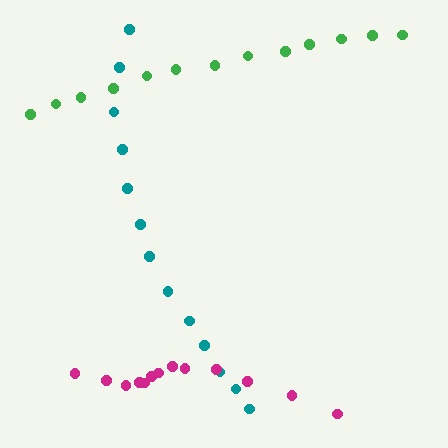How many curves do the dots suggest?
There are 3 distinct paths.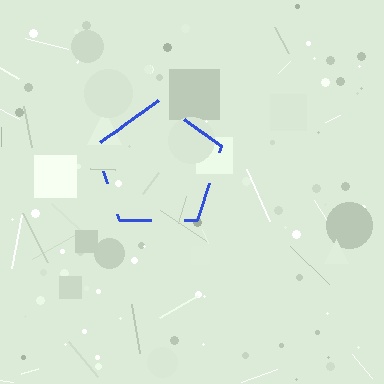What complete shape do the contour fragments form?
The contour fragments form a pentagon.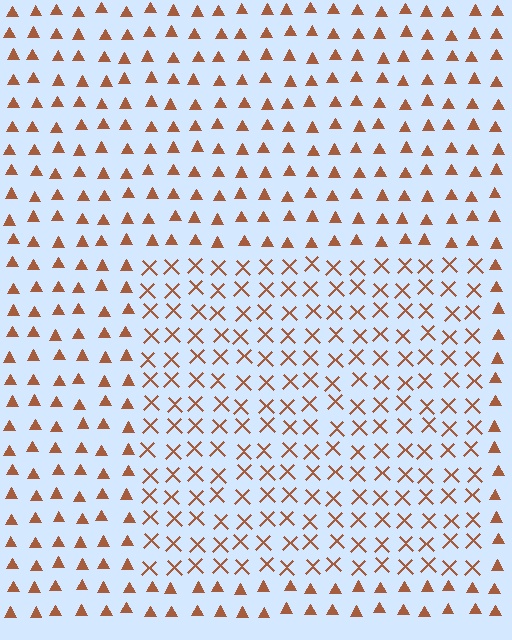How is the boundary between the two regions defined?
The boundary is defined by a change in element shape: X marks inside vs. triangles outside. All elements share the same color and spacing.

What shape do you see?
I see a rectangle.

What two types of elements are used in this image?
The image uses X marks inside the rectangle region and triangles outside it.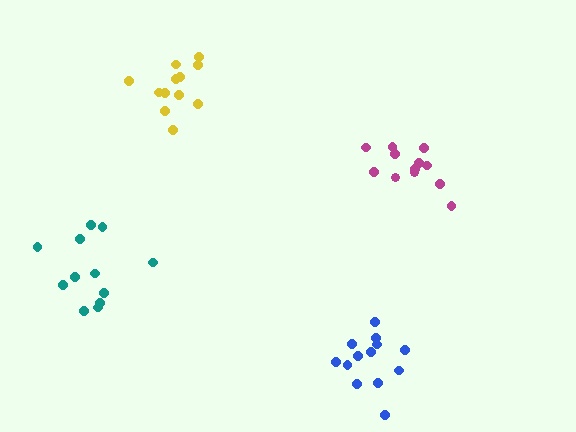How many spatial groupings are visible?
There are 4 spatial groupings.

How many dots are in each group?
Group 1: 12 dots, Group 2: 12 dots, Group 3: 13 dots, Group 4: 12 dots (49 total).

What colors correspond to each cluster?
The clusters are colored: yellow, teal, blue, magenta.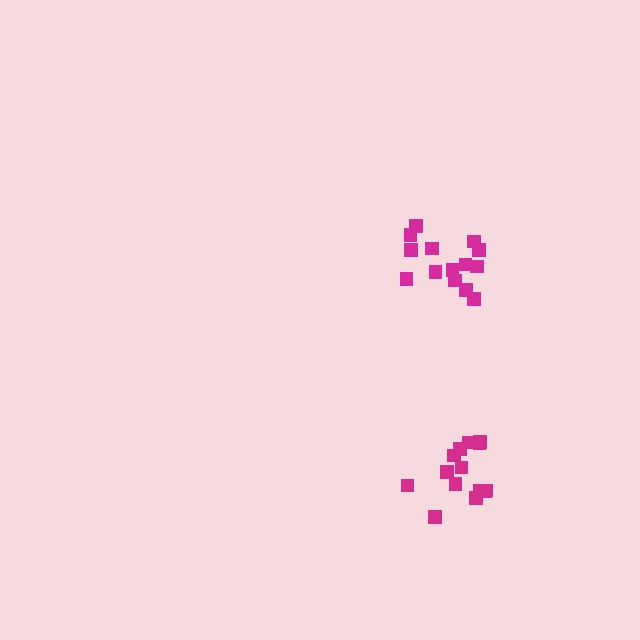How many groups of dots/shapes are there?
There are 2 groups.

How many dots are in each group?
Group 1: 14 dots, Group 2: 14 dots (28 total).